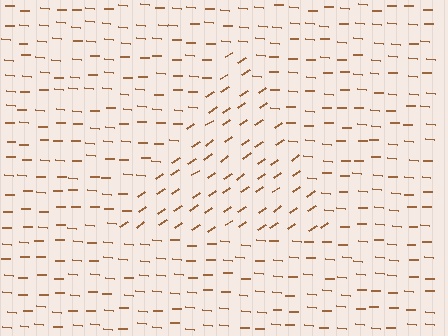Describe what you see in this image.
The image is filled with small brown line segments. A triangle region in the image has lines oriented differently from the surrounding lines, creating a visible texture boundary.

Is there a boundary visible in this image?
Yes, there is a texture boundary formed by a change in line orientation.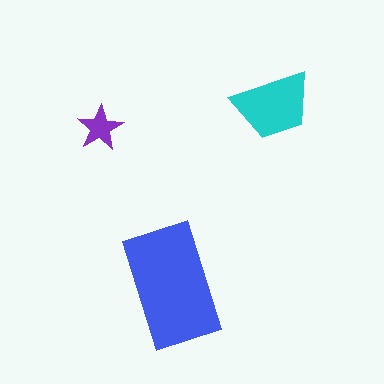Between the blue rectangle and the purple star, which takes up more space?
The blue rectangle.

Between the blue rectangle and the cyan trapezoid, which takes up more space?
The blue rectangle.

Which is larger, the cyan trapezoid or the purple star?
The cyan trapezoid.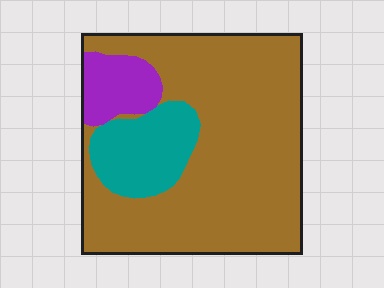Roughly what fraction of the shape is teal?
Teal takes up about one sixth (1/6) of the shape.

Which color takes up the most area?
Brown, at roughly 75%.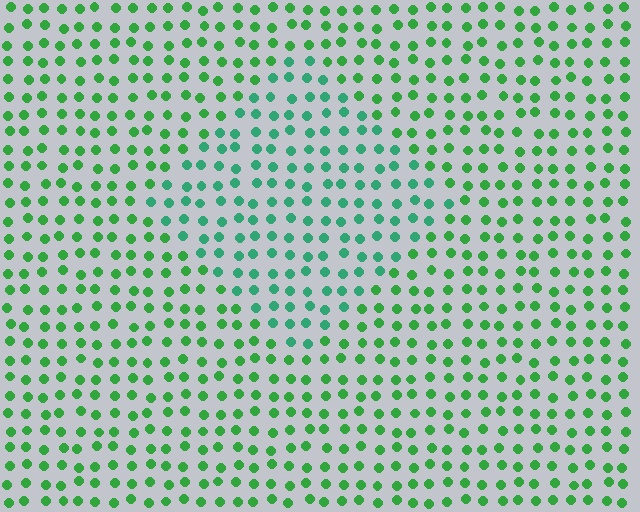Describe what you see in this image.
The image is filled with small green elements in a uniform arrangement. A diamond-shaped region is visible where the elements are tinted to a slightly different hue, forming a subtle color boundary.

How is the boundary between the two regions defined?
The boundary is defined purely by a slight shift in hue (about 28 degrees). Spacing, size, and orientation are identical on both sides.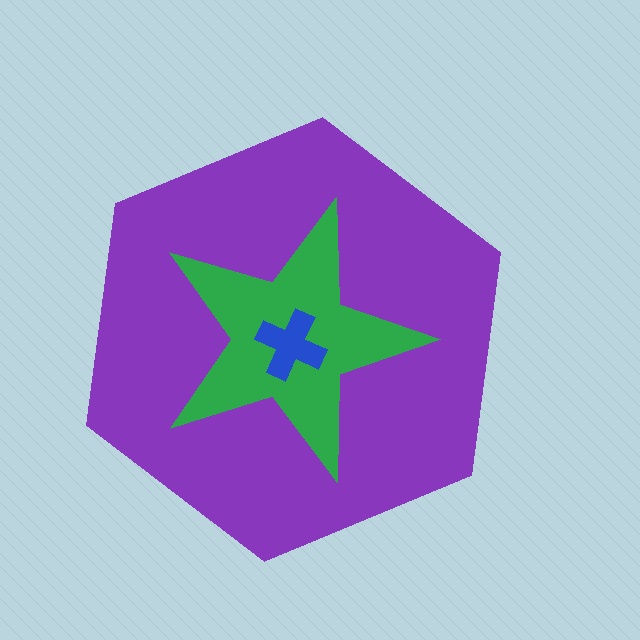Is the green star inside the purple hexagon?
Yes.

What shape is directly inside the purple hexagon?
The green star.